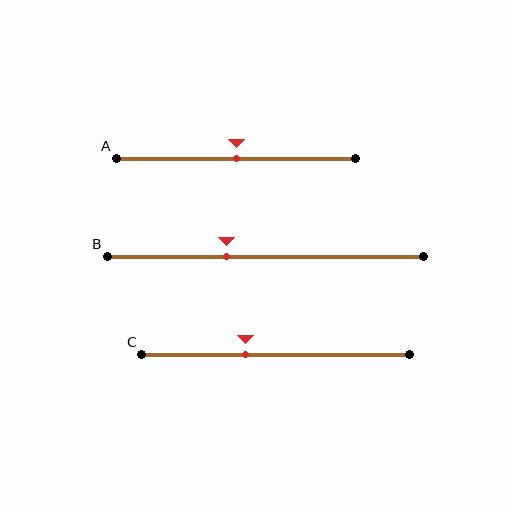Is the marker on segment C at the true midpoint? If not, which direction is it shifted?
No, the marker on segment C is shifted to the left by about 11% of the segment length.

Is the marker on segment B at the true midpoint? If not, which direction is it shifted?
No, the marker on segment B is shifted to the left by about 12% of the segment length.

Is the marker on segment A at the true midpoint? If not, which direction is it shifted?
Yes, the marker on segment A is at the true midpoint.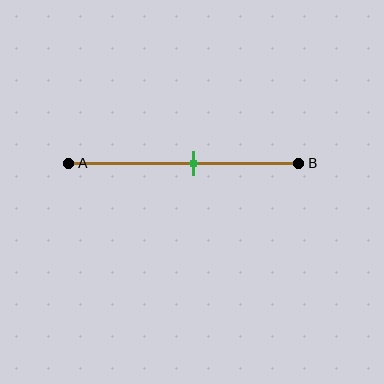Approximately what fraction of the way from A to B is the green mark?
The green mark is approximately 55% of the way from A to B.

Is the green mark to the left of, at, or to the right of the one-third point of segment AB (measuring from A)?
The green mark is to the right of the one-third point of segment AB.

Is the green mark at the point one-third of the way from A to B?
No, the mark is at about 55% from A, not at the 33% one-third point.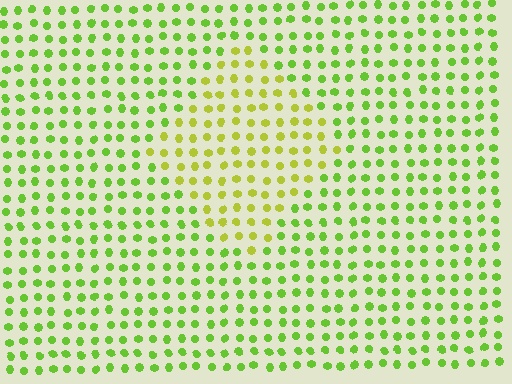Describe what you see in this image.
The image is filled with small lime elements in a uniform arrangement. A diamond-shaped region is visible where the elements are tinted to a slightly different hue, forming a subtle color boundary.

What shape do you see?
I see a diamond.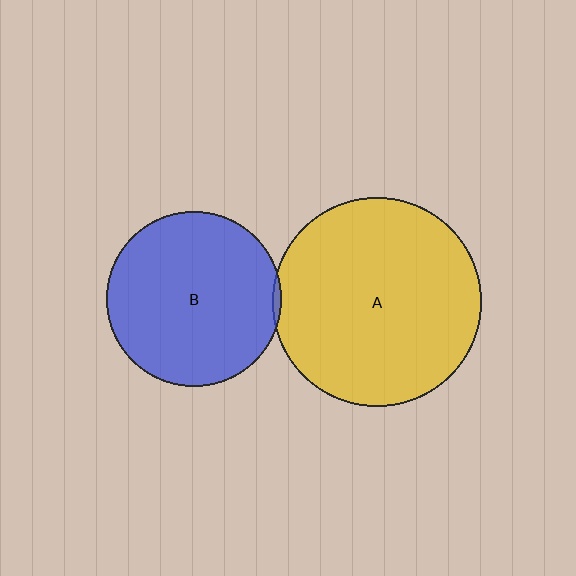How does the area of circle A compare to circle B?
Approximately 1.4 times.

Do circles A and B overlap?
Yes.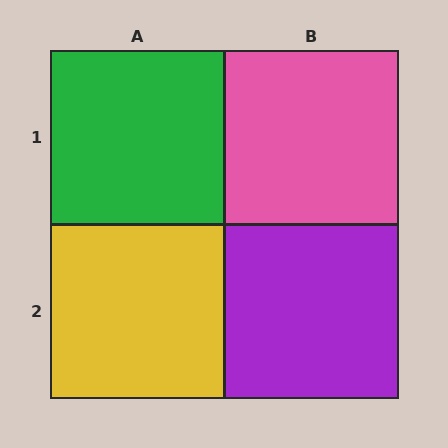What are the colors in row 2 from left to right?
Yellow, purple.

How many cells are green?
1 cell is green.